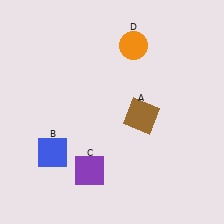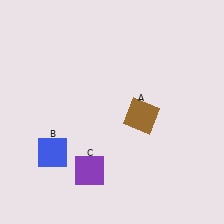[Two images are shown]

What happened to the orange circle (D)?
The orange circle (D) was removed in Image 2. It was in the top-right area of Image 1.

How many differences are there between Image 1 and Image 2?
There is 1 difference between the two images.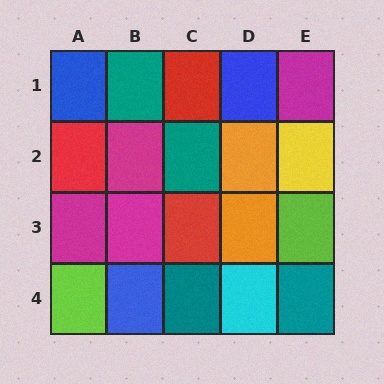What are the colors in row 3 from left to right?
Magenta, magenta, red, orange, lime.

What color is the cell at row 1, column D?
Blue.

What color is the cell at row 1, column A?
Blue.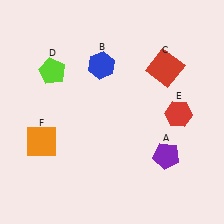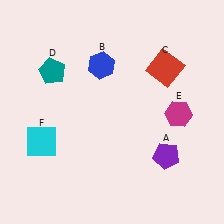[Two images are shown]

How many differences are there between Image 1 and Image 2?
There are 3 differences between the two images.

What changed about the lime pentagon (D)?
In Image 1, D is lime. In Image 2, it changed to teal.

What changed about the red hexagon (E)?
In Image 1, E is red. In Image 2, it changed to magenta.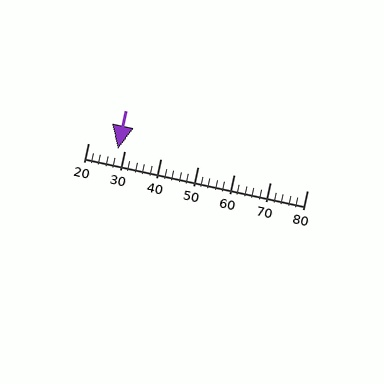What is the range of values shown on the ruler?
The ruler shows values from 20 to 80.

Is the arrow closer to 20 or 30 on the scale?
The arrow is closer to 30.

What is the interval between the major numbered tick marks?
The major tick marks are spaced 10 units apart.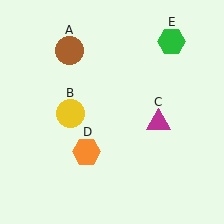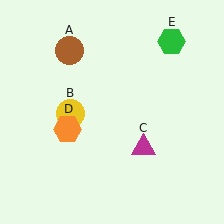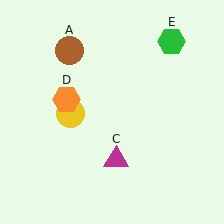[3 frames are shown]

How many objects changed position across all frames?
2 objects changed position: magenta triangle (object C), orange hexagon (object D).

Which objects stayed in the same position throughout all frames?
Brown circle (object A) and yellow circle (object B) and green hexagon (object E) remained stationary.